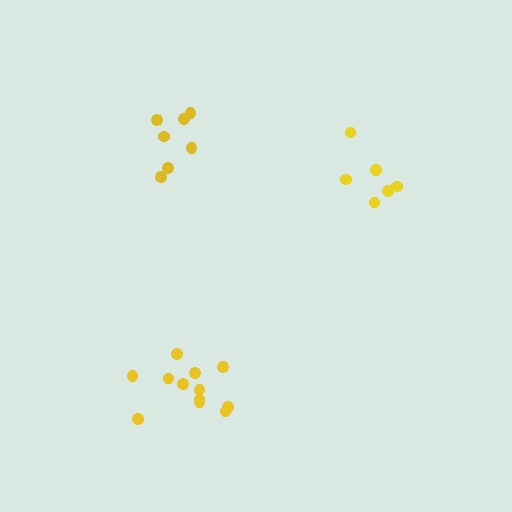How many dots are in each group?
Group 1: 6 dots, Group 2: 12 dots, Group 3: 7 dots (25 total).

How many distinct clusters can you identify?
There are 3 distinct clusters.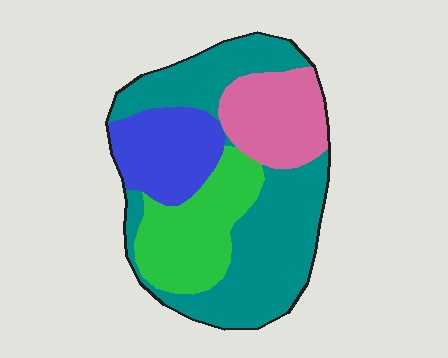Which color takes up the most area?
Teal, at roughly 45%.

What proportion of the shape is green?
Green covers about 20% of the shape.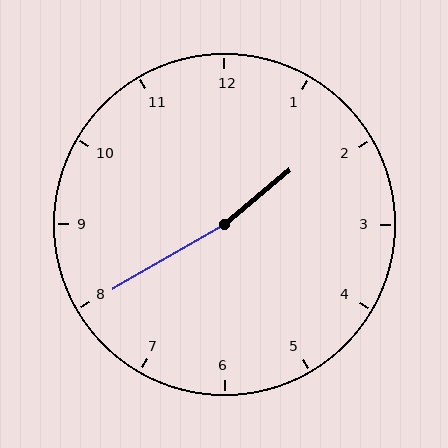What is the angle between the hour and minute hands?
Approximately 170 degrees.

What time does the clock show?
1:40.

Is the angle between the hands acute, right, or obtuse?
It is obtuse.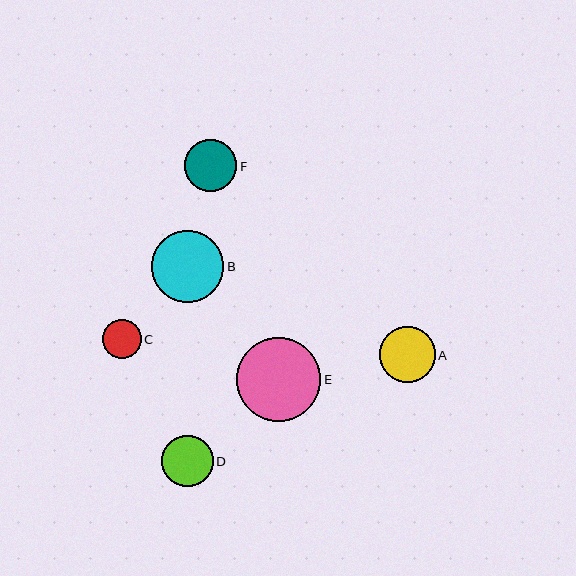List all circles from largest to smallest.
From largest to smallest: E, B, A, F, D, C.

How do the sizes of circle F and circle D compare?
Circle F and circle D are approximately the same size.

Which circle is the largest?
Circle E is the largest with a size of approximately 84 pixels.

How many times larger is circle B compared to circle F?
Circle B is approximately 1.4 times the size of circle F.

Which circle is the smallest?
Circle C is the smallest with a size of approximately 39 pixels.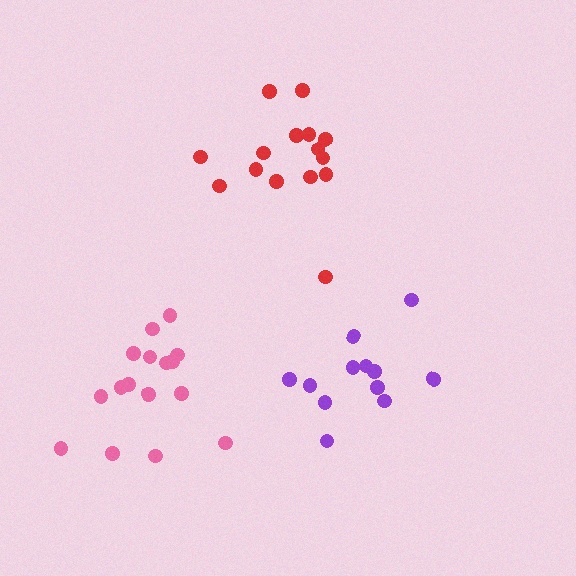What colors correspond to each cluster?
The clusters are colored: purple, pink, red.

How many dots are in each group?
Group 1: 12 dots, Group 2: 16 dots, Group 3: 15 dots (43 total).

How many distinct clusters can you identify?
There are 3 distinct clusters.